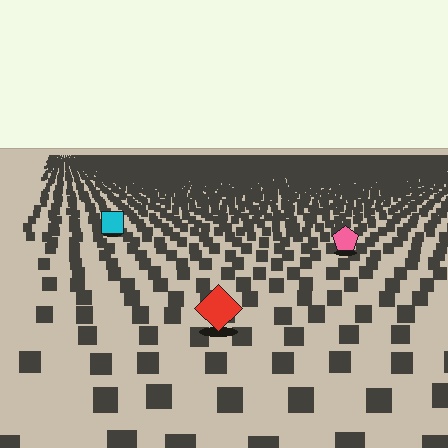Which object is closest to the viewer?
The red diamond is closest. The texture marks near it are larger and more spread out.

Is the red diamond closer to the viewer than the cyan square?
Yes. The red diamond is closer — you can tell from the texture gradient: the ground texture is coarser near it.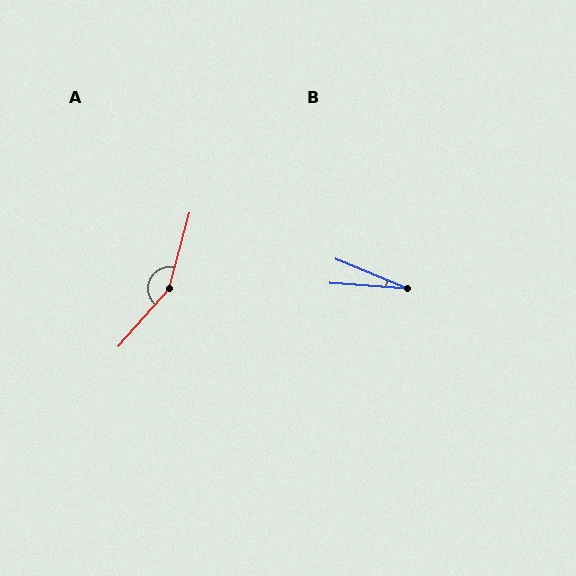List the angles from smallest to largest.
B (19°), A (154°).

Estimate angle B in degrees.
Approximately 19 degrees.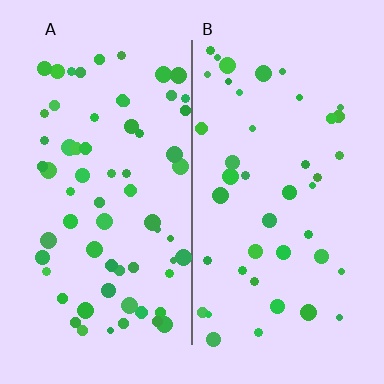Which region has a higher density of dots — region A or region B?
A (the left).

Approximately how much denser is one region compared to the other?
Approximately 1.5× — region A over region B.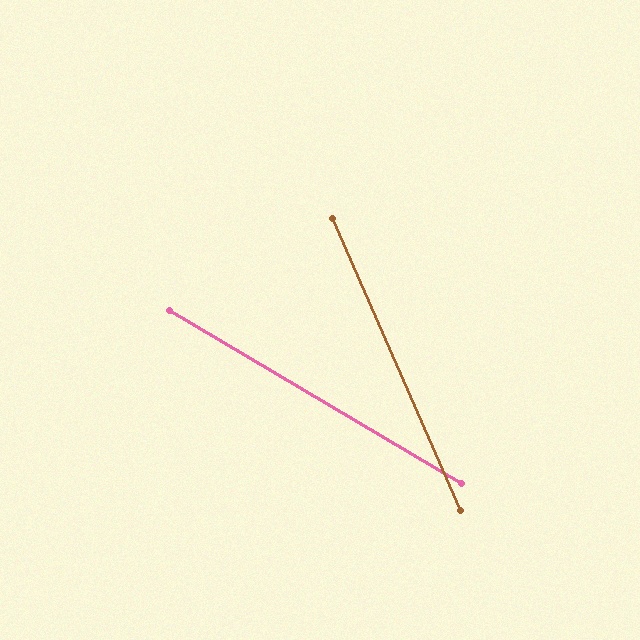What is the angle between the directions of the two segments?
Approximately 36 degrees.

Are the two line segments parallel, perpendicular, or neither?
Neither parallel nor perpendicular — they differ by about 36°.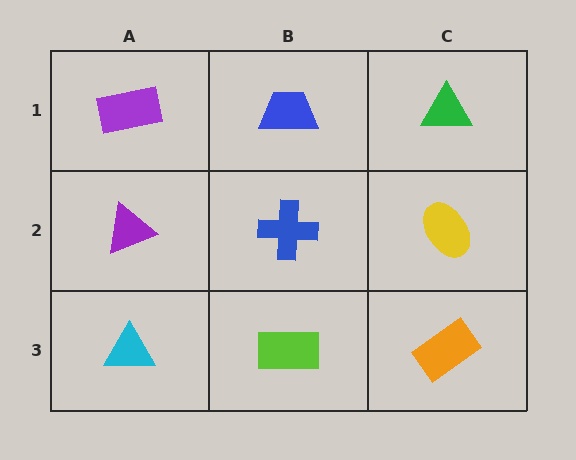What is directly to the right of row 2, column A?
A blue cross.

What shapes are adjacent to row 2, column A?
A purple rectangle (row 1, column A), a cyan triangle (row 3, column A), a blue cross (row 2, column B).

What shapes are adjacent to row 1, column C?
A yellow ellipse (row 2, column C), a blue trapezoid (row 1, column B).